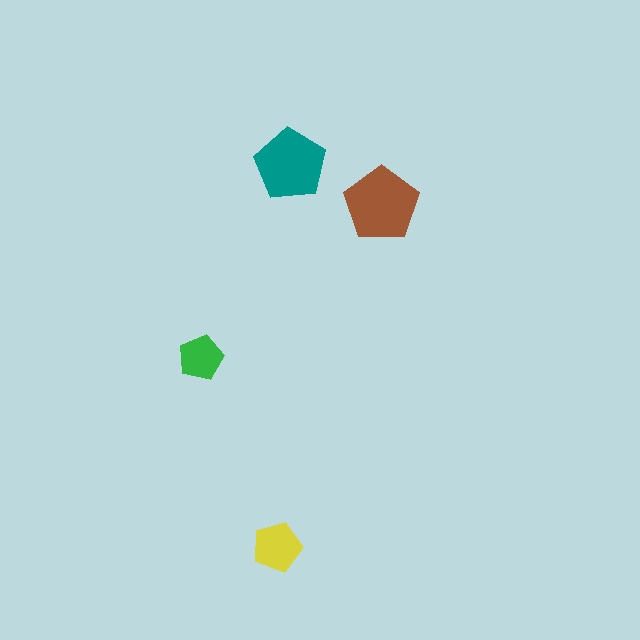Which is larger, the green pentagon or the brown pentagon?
The brown one.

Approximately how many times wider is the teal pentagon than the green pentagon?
About 1.5 times wider.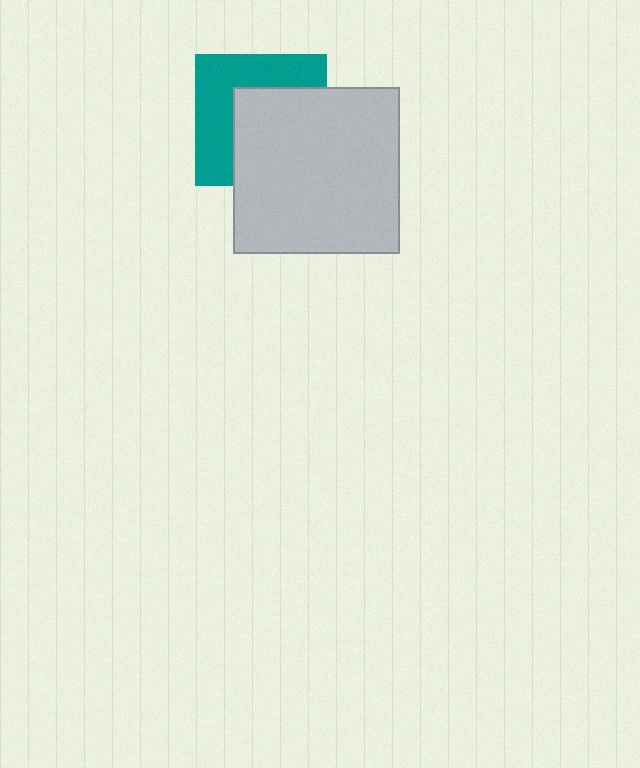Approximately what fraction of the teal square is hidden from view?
Roughly 53% of the teal square is hidden behind the light gray square.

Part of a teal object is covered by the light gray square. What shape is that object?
It is a square.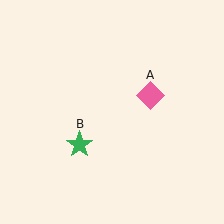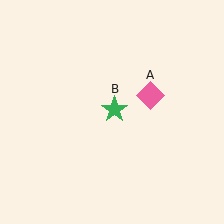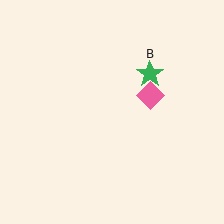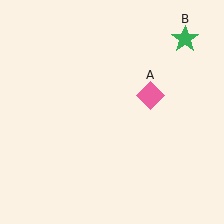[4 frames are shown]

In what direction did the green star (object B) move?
The green star (object B) moved up and to the right.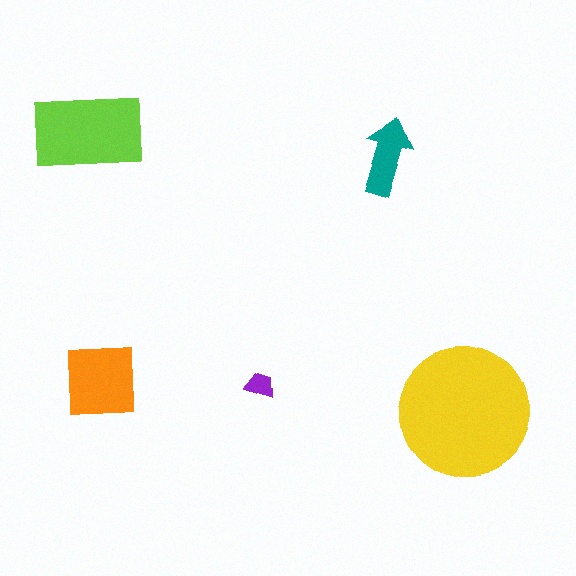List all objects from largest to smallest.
The yellow circle, the lime rectangle, the orange square, the teal arrow, the purple trapezoid.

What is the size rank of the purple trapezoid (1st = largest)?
5th.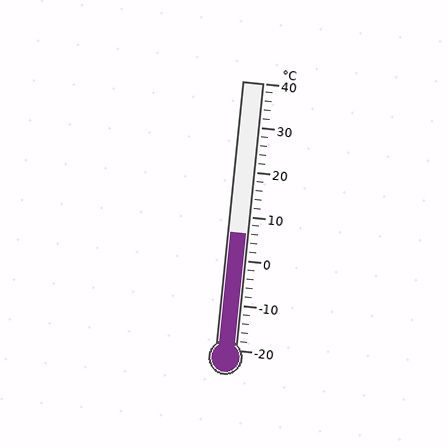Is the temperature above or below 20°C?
The temperature is below 20°C.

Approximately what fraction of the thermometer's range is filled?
The thermometer is filled to approximately 45% of its range.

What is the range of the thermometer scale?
The thermometer scale ranges from -20°C to 40°C.